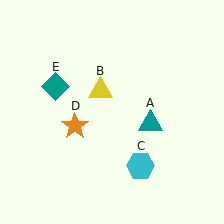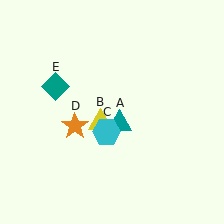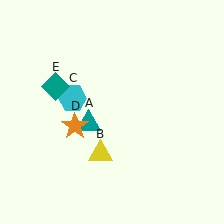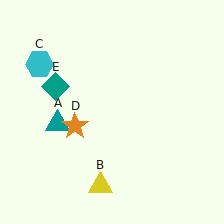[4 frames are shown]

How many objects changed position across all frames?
3 objects changed position: teal triangle (object A), yellow triangle (object B), cyan hexagon (object C).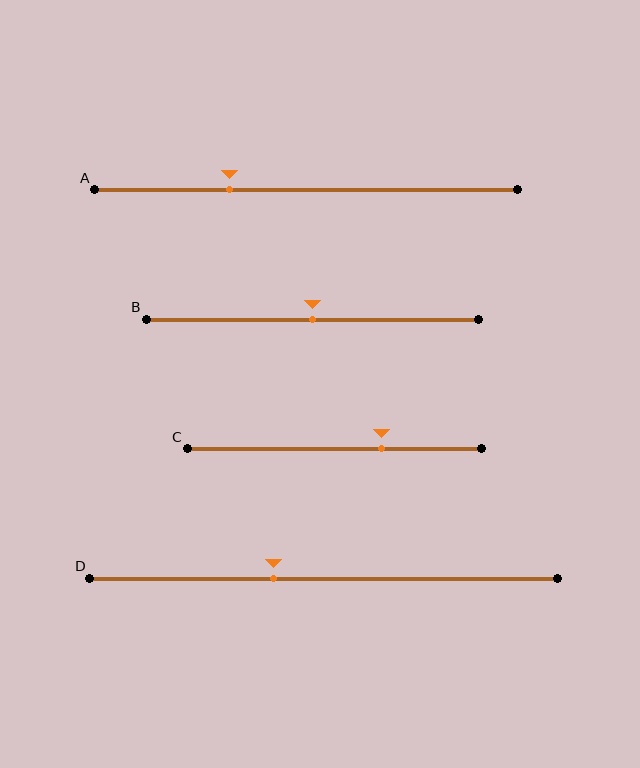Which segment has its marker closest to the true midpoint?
Segment B has its marker closest to the true midpoint.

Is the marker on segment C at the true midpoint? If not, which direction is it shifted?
No, the marker on segment C is shifted to the right by about 16% of the segment length.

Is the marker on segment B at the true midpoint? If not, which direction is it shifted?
Yes, the marker on segment B is at the true midpoint.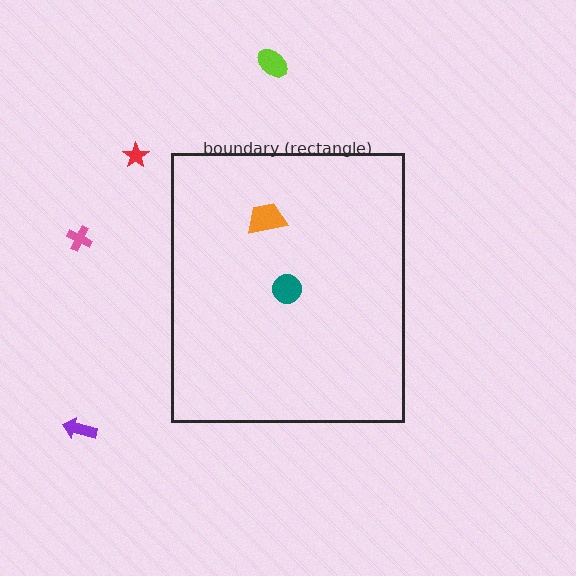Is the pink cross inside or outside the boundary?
Outside.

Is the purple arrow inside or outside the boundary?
Outside.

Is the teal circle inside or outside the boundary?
Inside.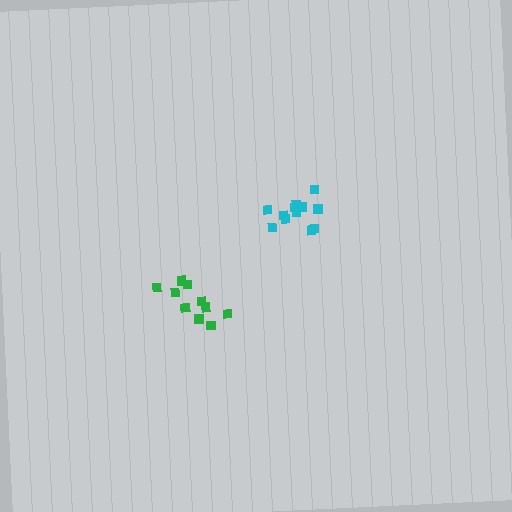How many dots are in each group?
Group 1: 10 dots, Group 2: 12 dots (22 total).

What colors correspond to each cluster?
The clusters are colored: green, cyan.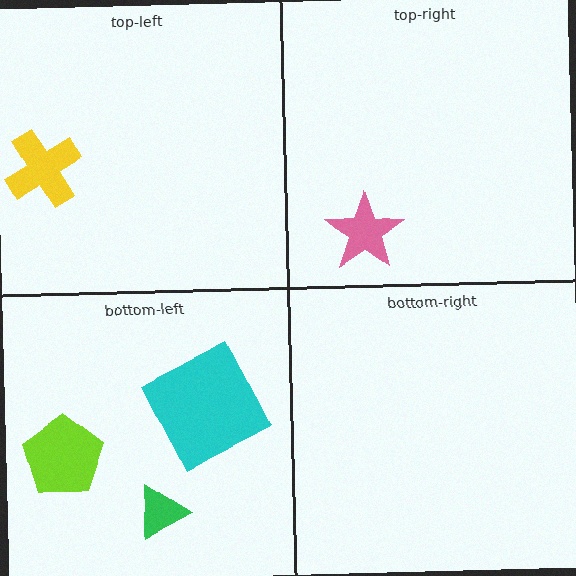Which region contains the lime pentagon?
The bottom-left region.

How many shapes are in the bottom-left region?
3.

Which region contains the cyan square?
The bottom-left region.